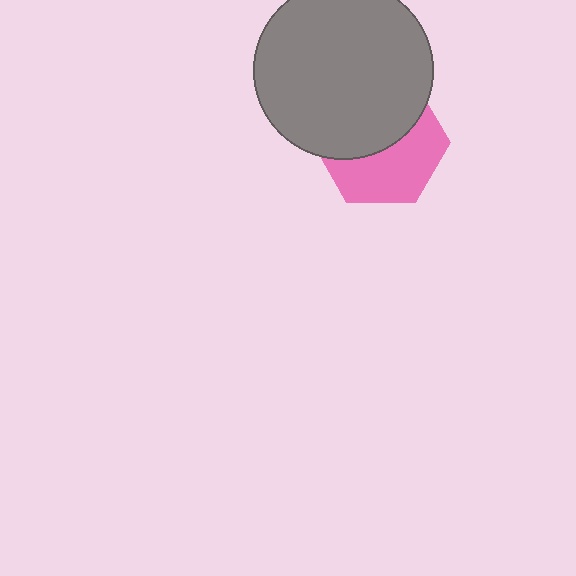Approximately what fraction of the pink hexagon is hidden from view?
Roughly 50% of the pink hexagon is hidden behind the gray circle.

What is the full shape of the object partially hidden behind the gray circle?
The partially hidden object is a pink hexagon.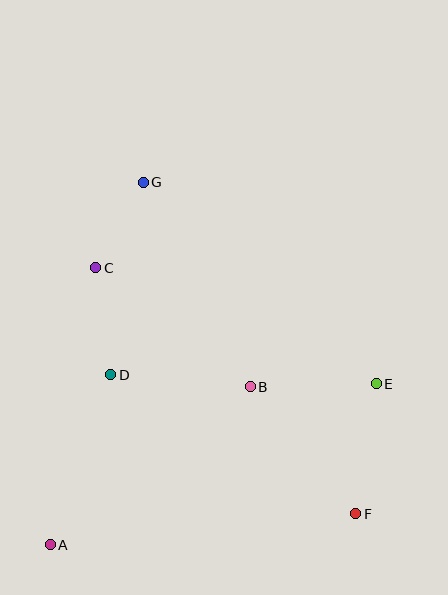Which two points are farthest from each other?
Points F and G are farthest from each other.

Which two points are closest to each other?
Points C and G are closest to each other.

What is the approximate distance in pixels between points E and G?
The distance between E and G is approximately 308 pixels.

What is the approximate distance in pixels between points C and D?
The distance between C and D is approximately 108 pixels.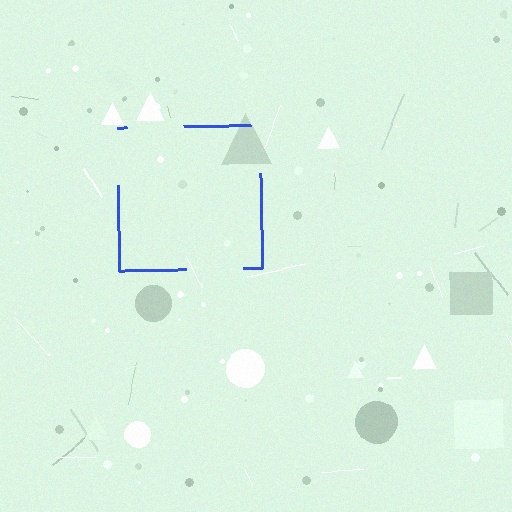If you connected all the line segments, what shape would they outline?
They would outline a square.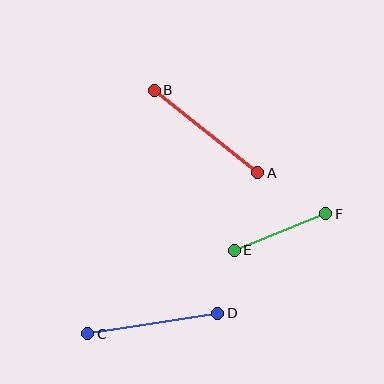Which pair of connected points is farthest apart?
Points A and B are farthest apart.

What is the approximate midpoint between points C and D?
The midpoint is at approximately (153, 324) pixels.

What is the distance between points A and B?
The distance is approximately 132 pixels.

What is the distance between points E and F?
The distance is approximately 99 pixels.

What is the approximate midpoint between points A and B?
The midpoint is at approximately (206, 131) pixels.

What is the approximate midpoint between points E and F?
The midpoint is at approximately (280, 232) pixels.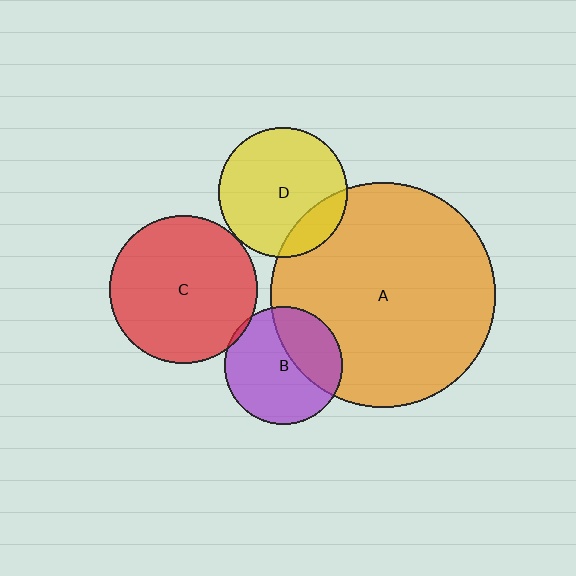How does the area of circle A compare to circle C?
Approximately 2.3 times.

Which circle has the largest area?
Circle A (orange).